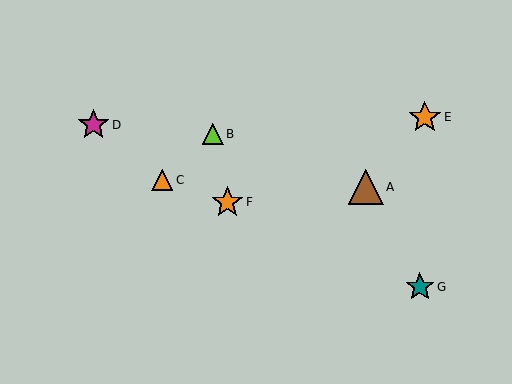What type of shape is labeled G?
Shape G is a teal star.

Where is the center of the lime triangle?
The center of the lime triangle is at (213, 134).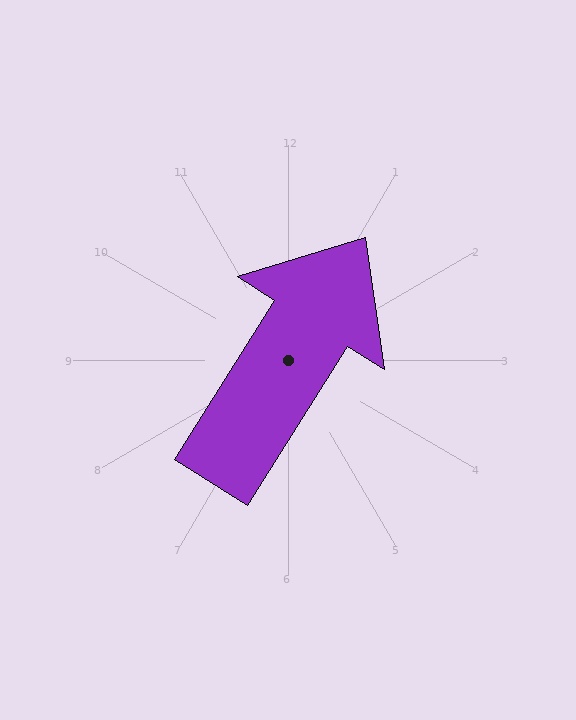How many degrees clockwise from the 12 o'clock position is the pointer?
Approximately 32 degrees.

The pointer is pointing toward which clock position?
Roughly 1 o'clock.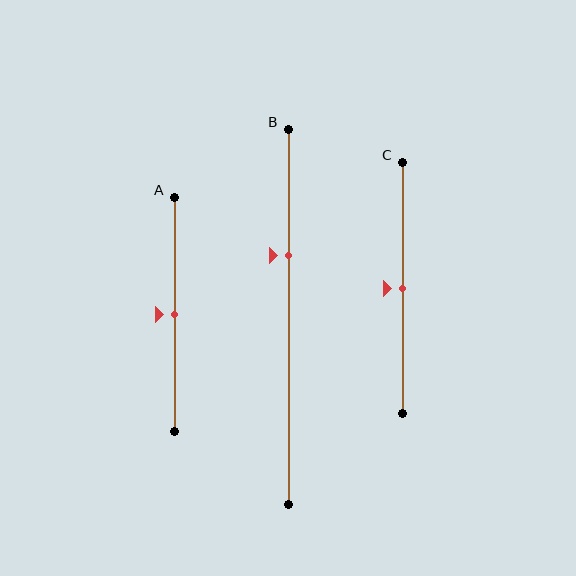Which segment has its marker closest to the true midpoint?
Segment A has its marker closest to the true midpoint.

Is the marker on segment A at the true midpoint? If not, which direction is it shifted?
Yes, the marker on segment A is at the true midpoint.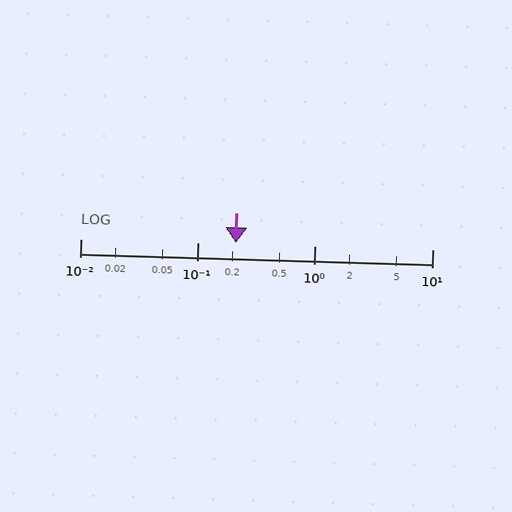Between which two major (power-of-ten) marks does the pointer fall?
The pointer is between 0.1 and 1.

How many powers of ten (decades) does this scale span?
The scale spans 3 decades, from 0.01 to 10.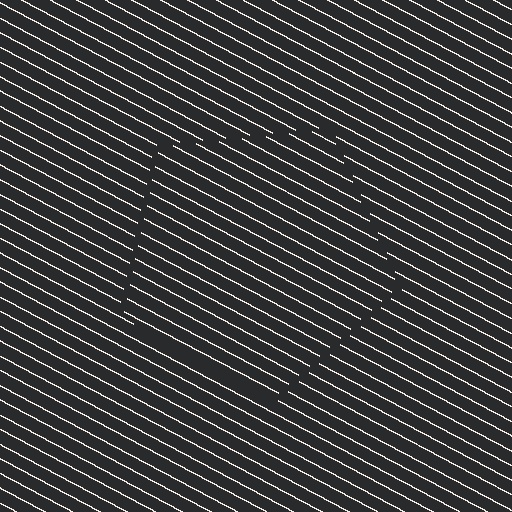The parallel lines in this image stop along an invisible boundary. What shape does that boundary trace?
An illusory pentagon. The interior of the shape contains the same grating, shifted by half a period — the contour is defined by the phase discontinuity where line-ends from the inner and outer gratings abut.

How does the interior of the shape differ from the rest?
The interior of the shape contains the same grating, shifted by half a period — the contour is defined by the phase discontinuity where line-ends from the inner and outer gratings abut.